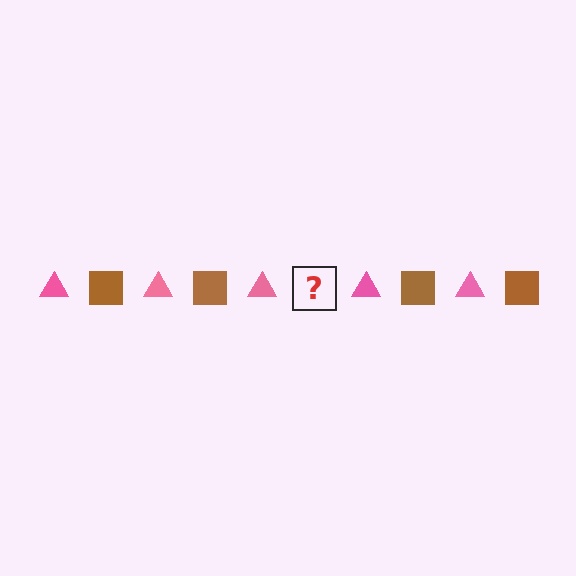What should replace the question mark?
The question mark should be replaced with a brown square.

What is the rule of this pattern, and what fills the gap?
The rule is that the pattern alternates between pink triangle and brown square. The gap should be filled with a brown square.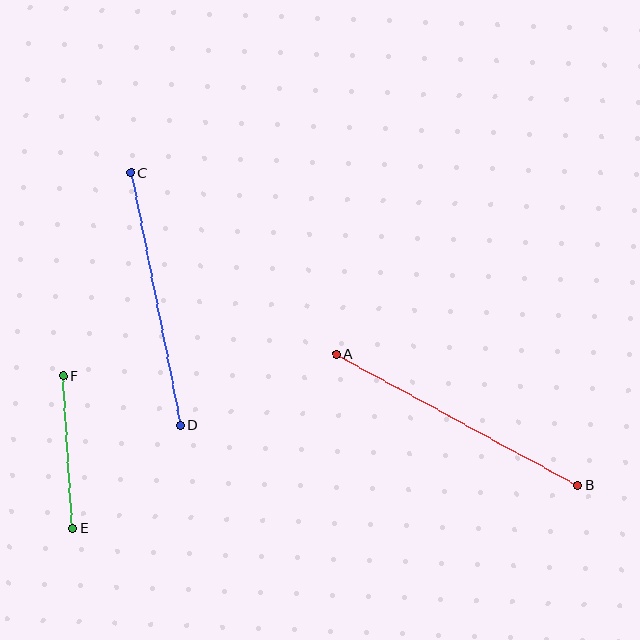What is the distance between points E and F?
The distance is approximately 153 pixels.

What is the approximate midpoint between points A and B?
The midpoint is at approximately (457, 420) pixels.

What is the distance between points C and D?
The distance is approximately 257 pixels.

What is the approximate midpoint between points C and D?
The midpoint is at approximately (155, 299) pixels.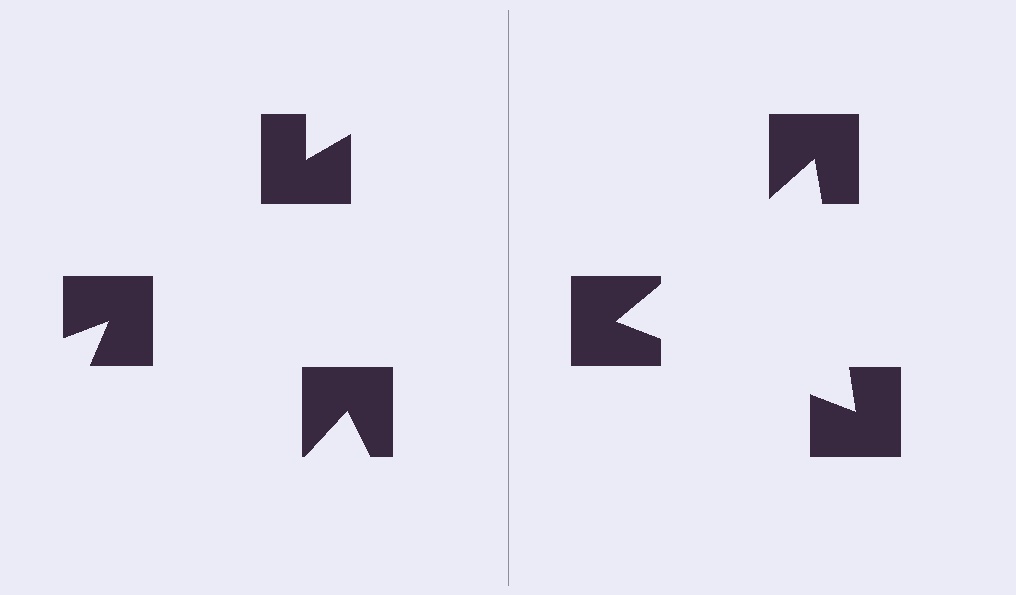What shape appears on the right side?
An illusory triangle.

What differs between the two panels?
The notched squares are positioned identically on both sides; only the wedge orientations differ. On the right they align to a triangle; on the left they are misaligned.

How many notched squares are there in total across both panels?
6 — 3 on each side.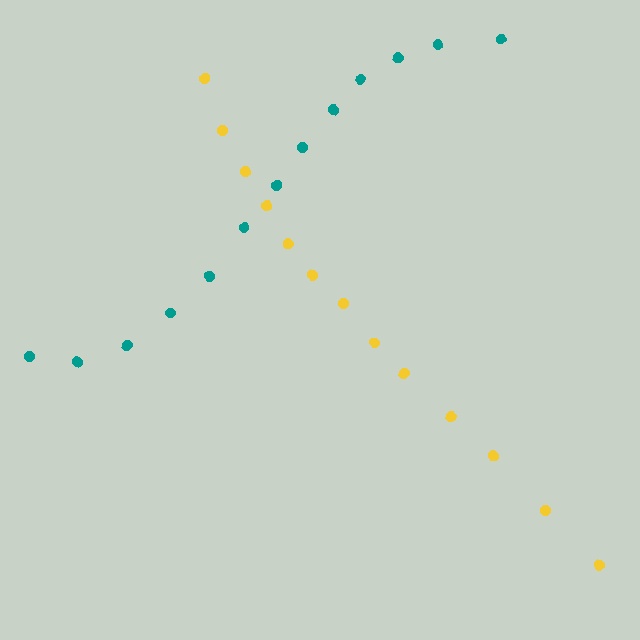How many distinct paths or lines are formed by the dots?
There are 2 distinct paths.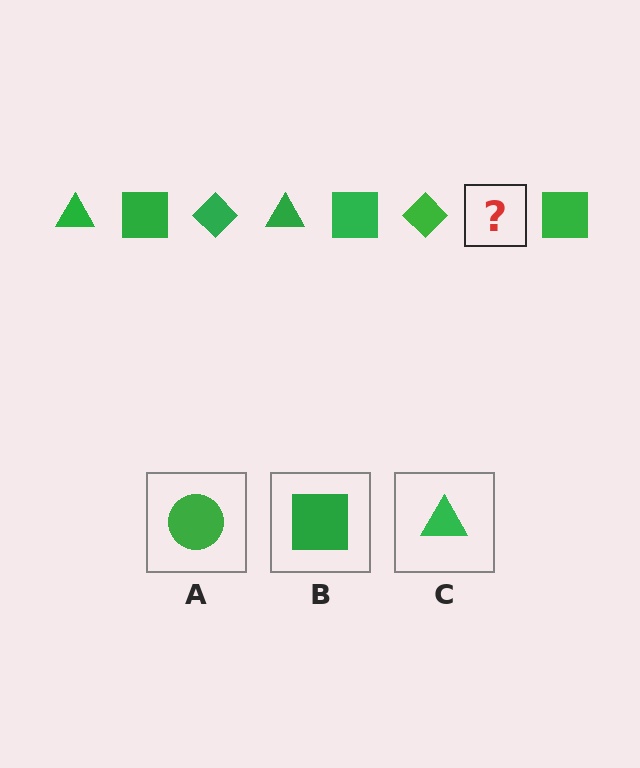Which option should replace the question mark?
Option C.